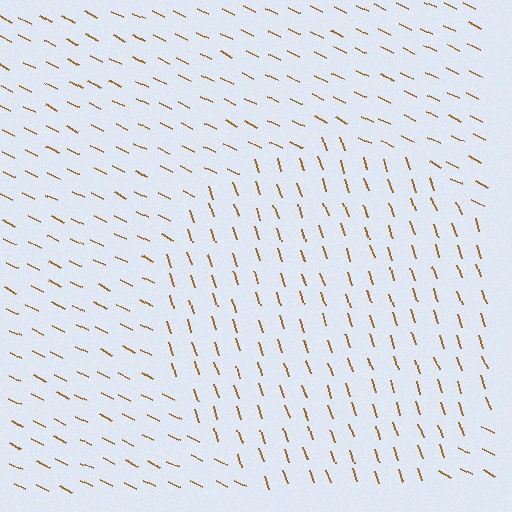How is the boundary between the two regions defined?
The boundary is defined purely by a change in line orientation (approximately 45 degrees difference). All lines are the same color and thickness.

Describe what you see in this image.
The image is filled with small brown line segments. A circle region in the image has lines oriented differently from the surrounding lines, creating a visible texture boundary.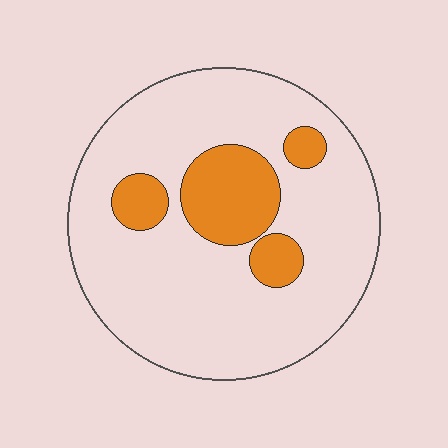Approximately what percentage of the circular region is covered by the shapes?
Approximately 20%.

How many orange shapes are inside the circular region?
4.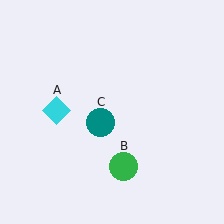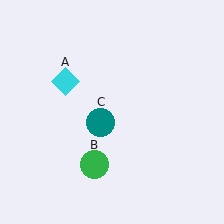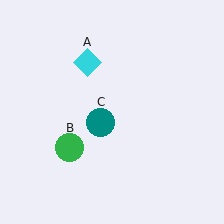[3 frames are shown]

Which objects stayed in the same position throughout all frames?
Teal circle (object C) remained stationary.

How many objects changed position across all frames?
2 objects changed position: cyan diamond (object A), green circle (object B).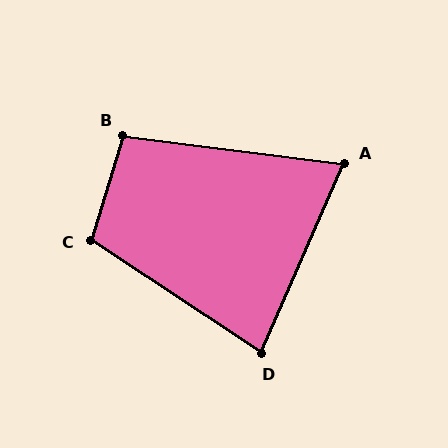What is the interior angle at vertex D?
Approximately 80 degrees (acute).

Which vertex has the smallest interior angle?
A, at approximately 74 degrees.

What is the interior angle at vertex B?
Approximately 100 degrees (obtuse).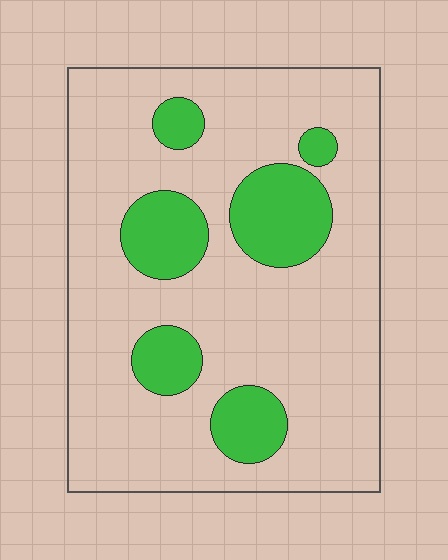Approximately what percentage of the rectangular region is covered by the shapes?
Approximately 20%.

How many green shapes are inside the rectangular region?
6.